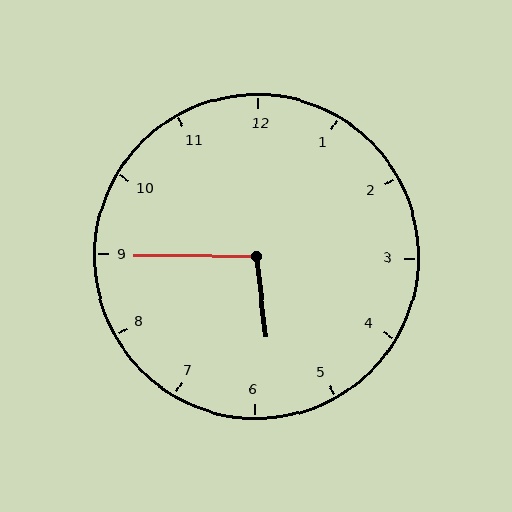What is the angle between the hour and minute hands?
Approximately 98 degrees.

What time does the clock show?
5:45.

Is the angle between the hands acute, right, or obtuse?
It is obtuse.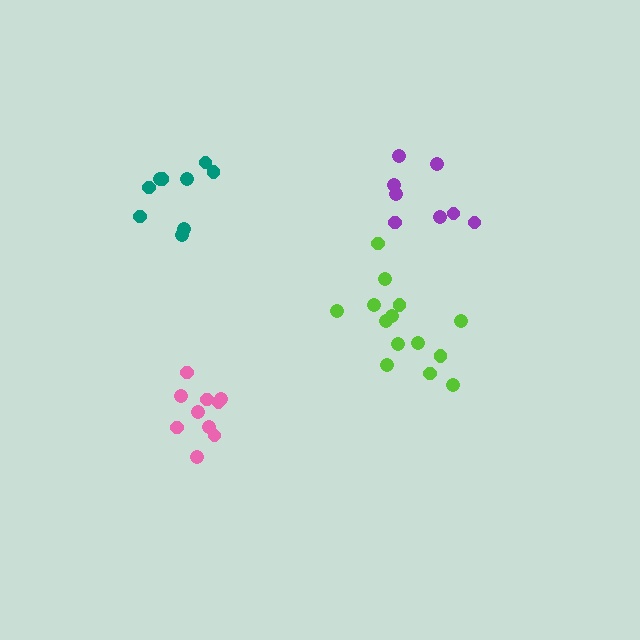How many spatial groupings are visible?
There are 4 spatial groupings.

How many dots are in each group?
Group 1: 14 dots, Group 2: 10 dots, Group 3: 9 dots, Group 4: 8 dots (41 total).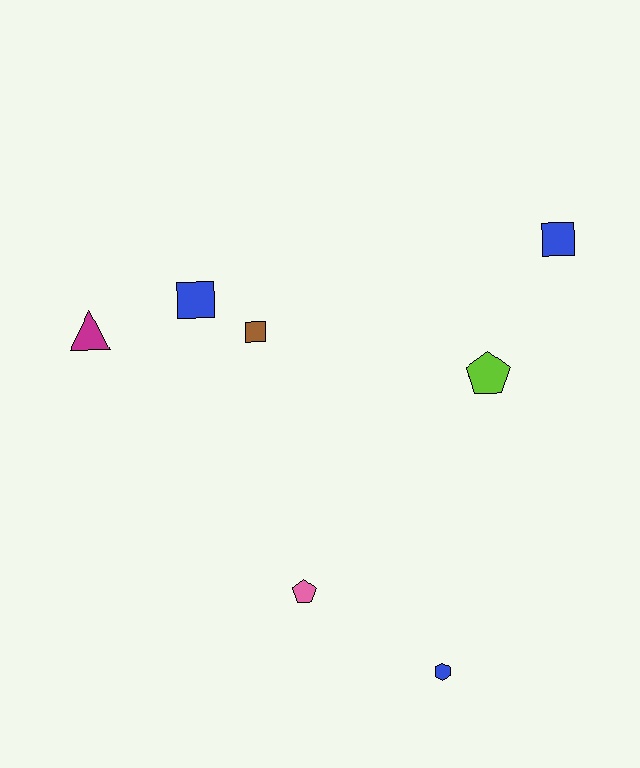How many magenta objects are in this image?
There is 1 magenta object.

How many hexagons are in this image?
There is 1 hexagon.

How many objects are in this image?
There are 7 objects.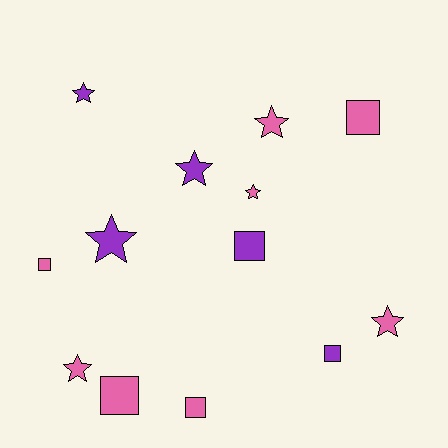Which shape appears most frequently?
Star, with 7 objects.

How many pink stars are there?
There are 4 pink stars.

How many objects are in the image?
There are 13 objects.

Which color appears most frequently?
Pink, with 8 objects.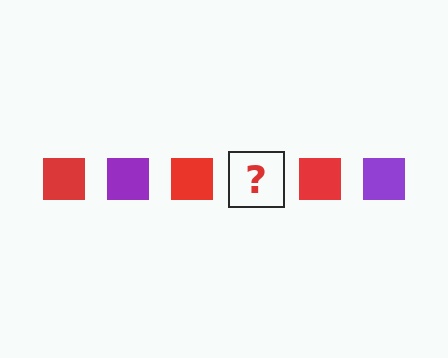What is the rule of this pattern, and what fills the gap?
The rule is that the pattern cycles through red, purple squares. The gap should be filled with a purple square.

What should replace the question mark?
The question mark should be replaced with a purple square.